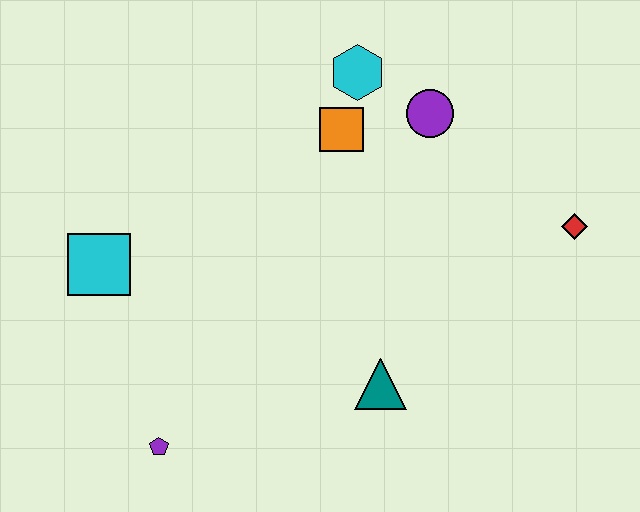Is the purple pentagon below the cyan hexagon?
Yes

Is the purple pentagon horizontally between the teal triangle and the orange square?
No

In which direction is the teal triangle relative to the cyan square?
The teal triangle is to the right of the cyan square.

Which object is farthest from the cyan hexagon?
The purple pentagon is farthest from the cyan hexagon.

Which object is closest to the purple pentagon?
The cyan square is closest to the purple pentagon.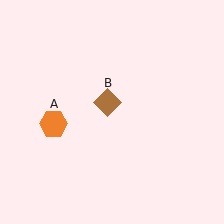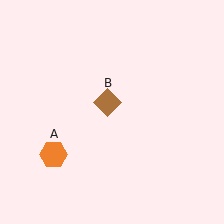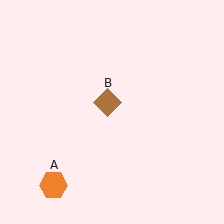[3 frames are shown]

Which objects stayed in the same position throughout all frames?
Brown diamond (object B) remained stationary.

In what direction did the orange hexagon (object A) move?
The orange hexagon (object A) moved down.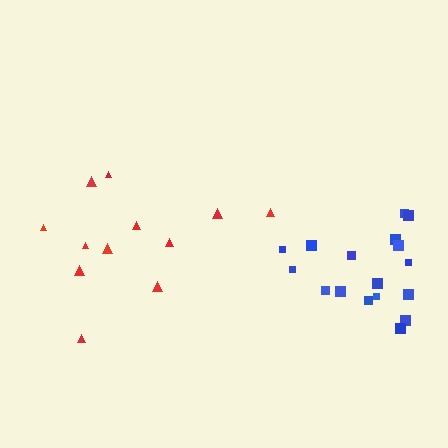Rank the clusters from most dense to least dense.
blue, red.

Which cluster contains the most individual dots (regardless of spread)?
Blue (17).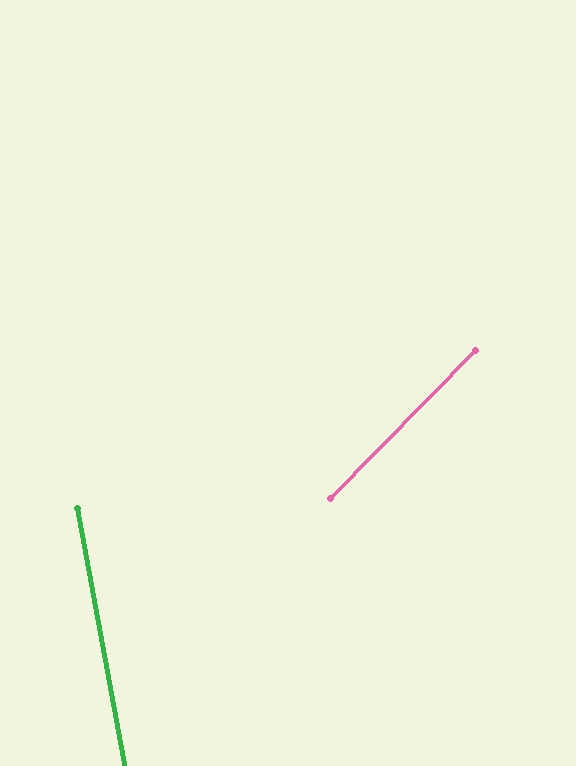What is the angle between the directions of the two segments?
Approximately 55 degrees.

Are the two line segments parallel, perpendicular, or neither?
Neither parallel nor perpendicular — they differ by about 55°.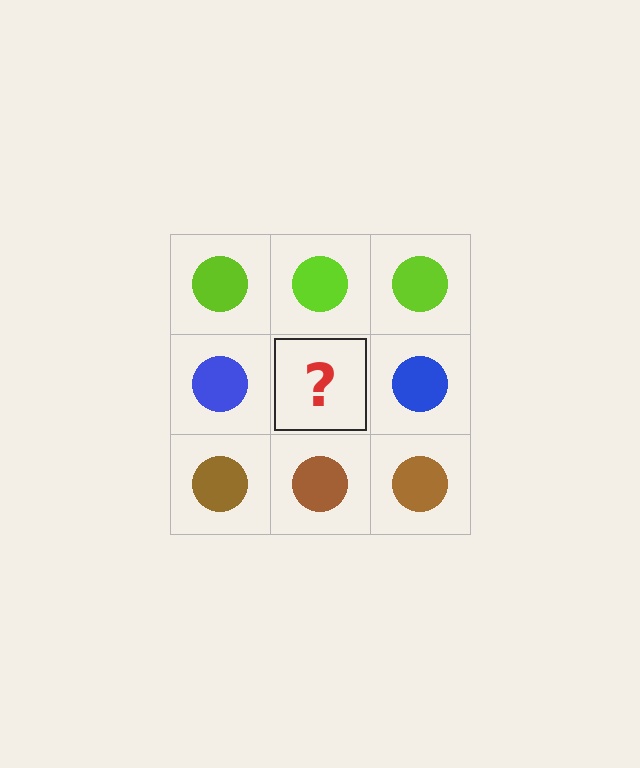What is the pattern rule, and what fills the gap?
The rule is that each row has a consistent color. The gap should be filled with a blue circle.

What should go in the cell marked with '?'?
The missing cell should contain a blue circle.